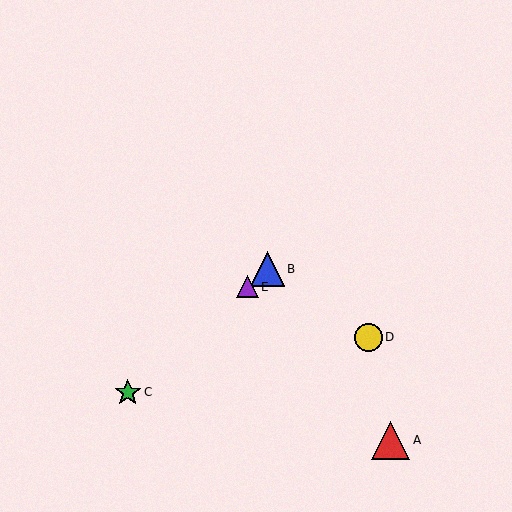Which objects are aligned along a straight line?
Objects B, C, E are aligned along a straight line.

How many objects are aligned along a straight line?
3 objects (B, C, E) are aligned along a straight line.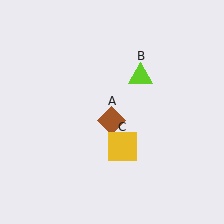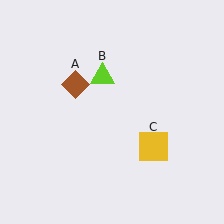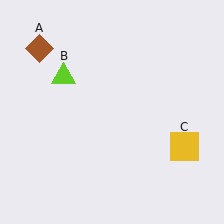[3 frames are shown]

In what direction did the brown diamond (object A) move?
The brown diamond (object A) moved up and to the left.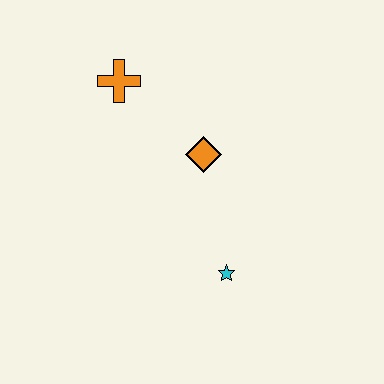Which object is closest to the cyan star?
The orange diamond is closest to the cyan star.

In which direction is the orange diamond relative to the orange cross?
The orange diamond is to the right of the orange cross.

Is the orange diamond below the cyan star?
No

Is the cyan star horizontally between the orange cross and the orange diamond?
No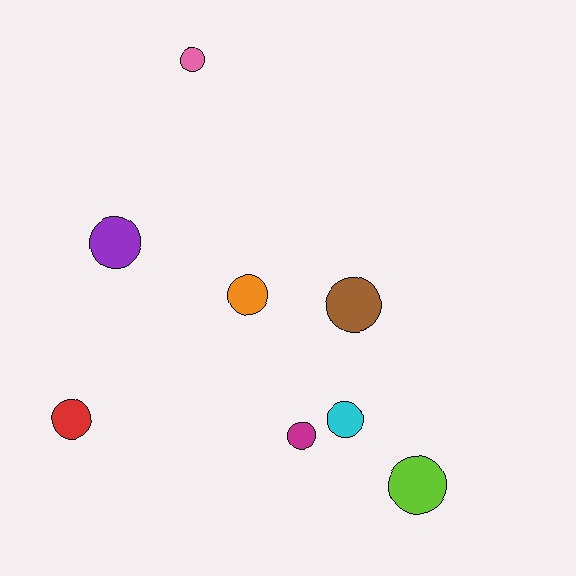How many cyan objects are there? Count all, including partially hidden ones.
There is 1 cyan object.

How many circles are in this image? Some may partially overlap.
There are 8 circles.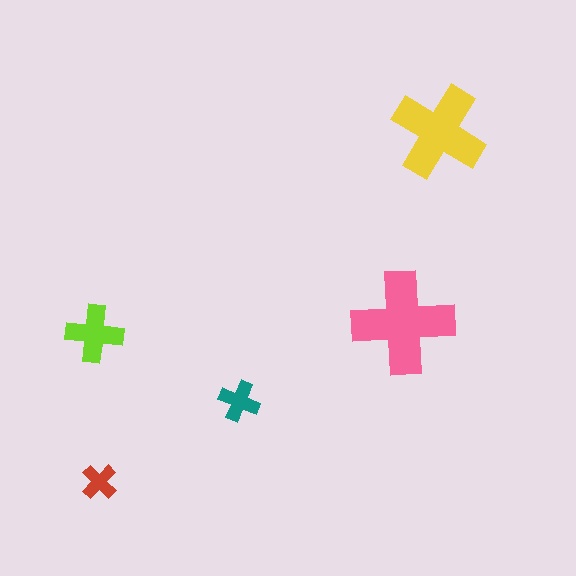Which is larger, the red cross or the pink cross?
The pink one.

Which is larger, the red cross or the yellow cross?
The yellow one.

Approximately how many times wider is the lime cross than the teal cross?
About 1.5 times wider.